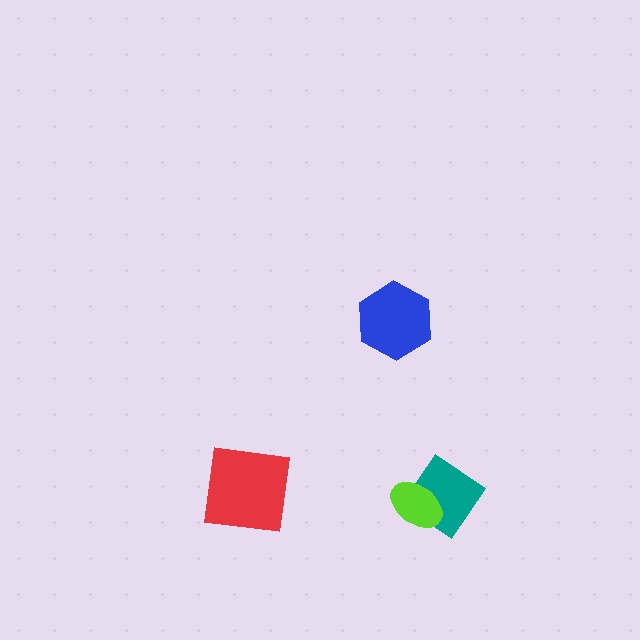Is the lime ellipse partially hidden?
No, no other shape covers it.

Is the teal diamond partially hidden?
Yes, it is partially covered by another shape.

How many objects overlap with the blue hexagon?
0 objects overlap with the blue hexagon.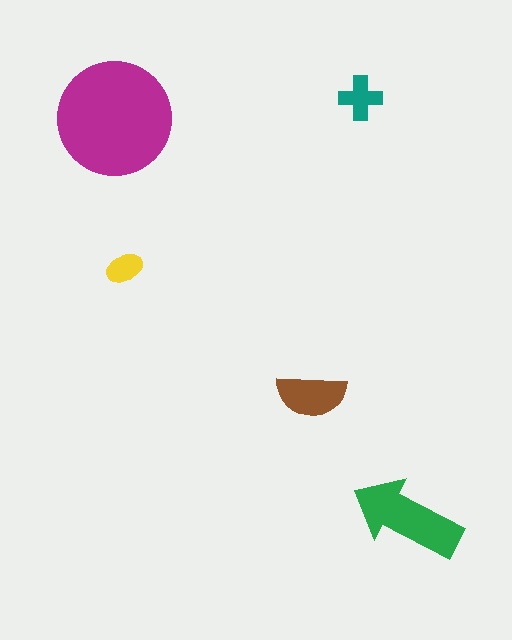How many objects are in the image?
There are 5 objects in the image.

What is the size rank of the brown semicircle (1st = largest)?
3rd.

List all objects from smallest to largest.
The yellow ellipse, the teal cross, the brown semicircle, the green arrow, the magenta circle.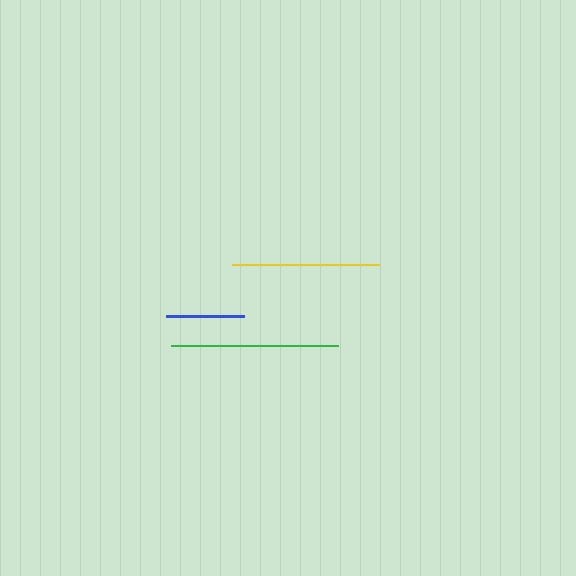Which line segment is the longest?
The green line is the longest at approximately 167 pixels.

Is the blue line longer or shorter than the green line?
The green line is longer than the blue line.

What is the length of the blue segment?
The blue segment is approximately 78 pixels long.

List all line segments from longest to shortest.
From longest to shortest: green, yellow, blue.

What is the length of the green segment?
The green segment is approximately 167 pixels long.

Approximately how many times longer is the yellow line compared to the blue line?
The yellow line is approximately 1.9 times the length of the blue line.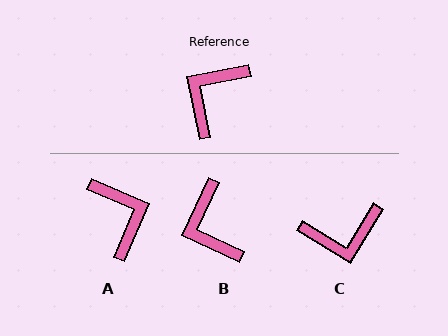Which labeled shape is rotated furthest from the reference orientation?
C, about 137 degrees away.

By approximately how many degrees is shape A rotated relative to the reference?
Approximately 125 degrees clockwise.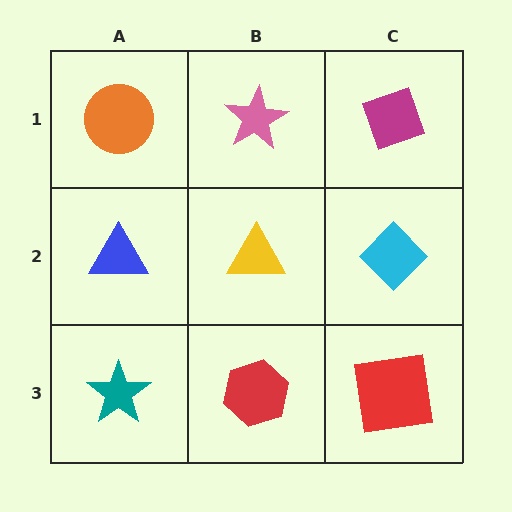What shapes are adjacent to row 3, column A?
A blue triangle (row 2, column A), a red hexagon (row 3, column B).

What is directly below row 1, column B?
A yellow triangle.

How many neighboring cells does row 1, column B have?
3.